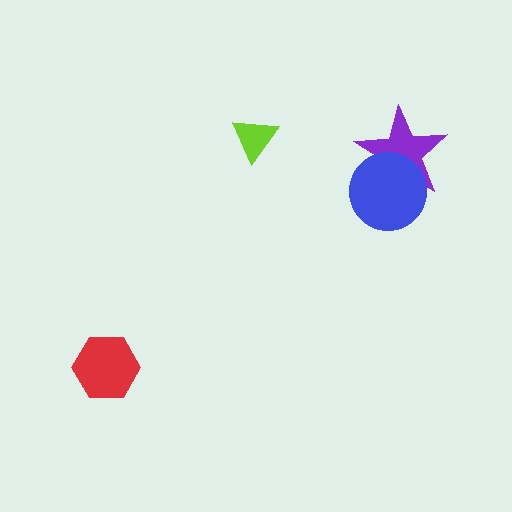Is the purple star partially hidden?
Yes, it is partially covered by another shape.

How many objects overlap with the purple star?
1 object overlaps with the purple star.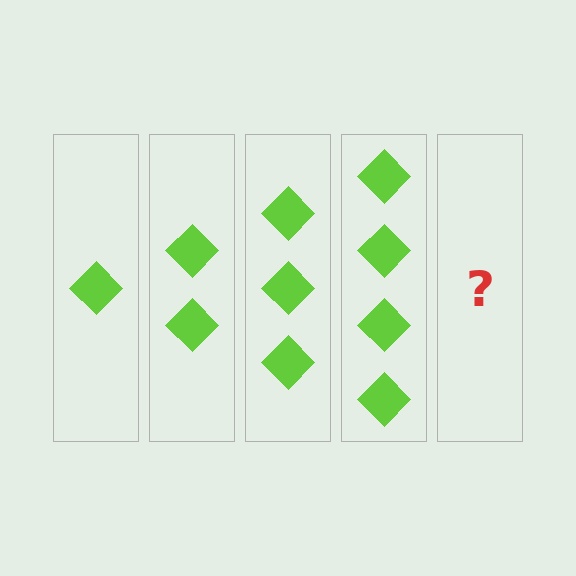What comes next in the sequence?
The next element should be 5 diamonds.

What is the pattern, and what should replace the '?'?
The pattern is that each step adds one more diamond. The '?' should be 5 diamonds.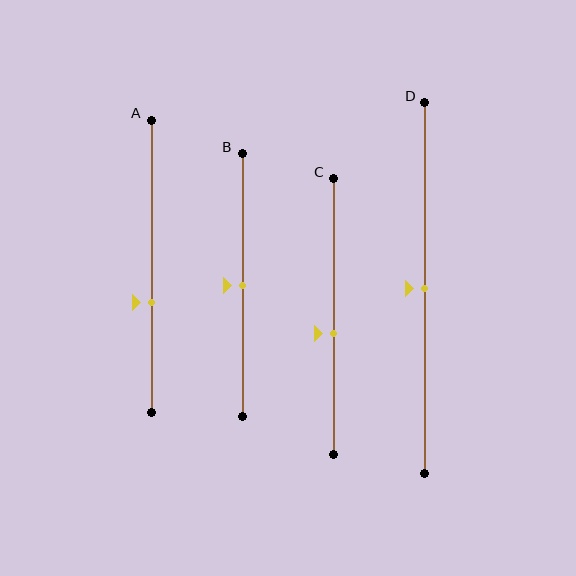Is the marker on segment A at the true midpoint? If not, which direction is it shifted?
No, the marker on segment A is shifted downward by about 12% of the segment length.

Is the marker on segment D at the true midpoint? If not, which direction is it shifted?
Yes, the marker on segment D is at the true midpoint.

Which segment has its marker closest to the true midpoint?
Segment B has its marker closest to the true midpoint.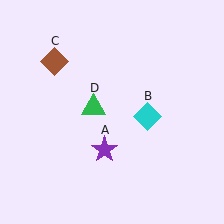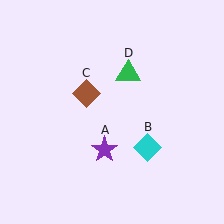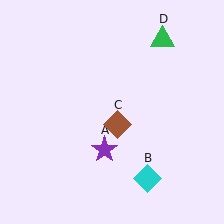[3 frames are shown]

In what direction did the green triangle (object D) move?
The green triangle (object D) moved up and to the right.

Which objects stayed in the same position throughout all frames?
Purple star (object A) remained stationary.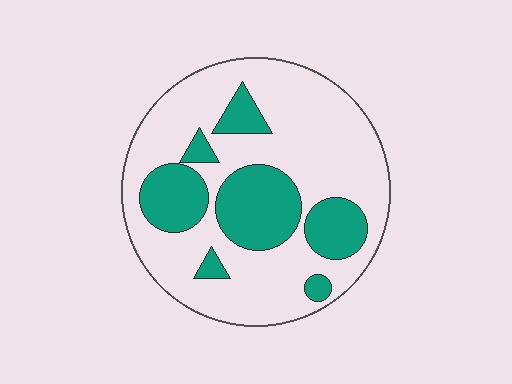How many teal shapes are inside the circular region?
7.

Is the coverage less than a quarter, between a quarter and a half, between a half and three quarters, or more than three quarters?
Between a quarter and a half.